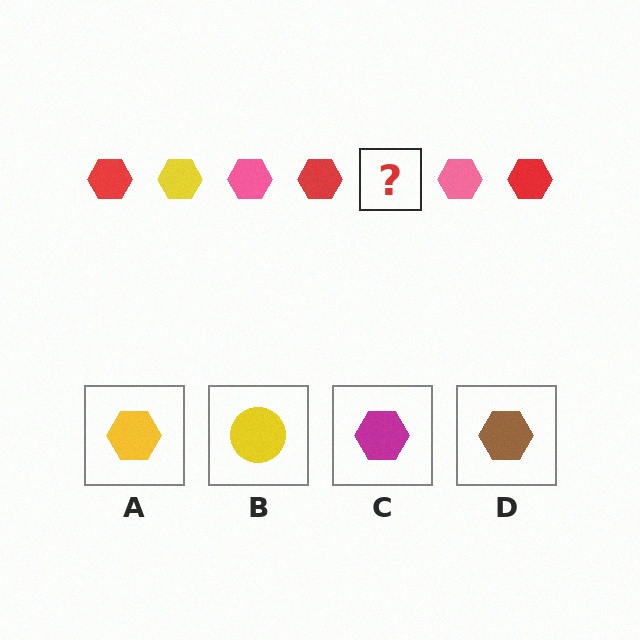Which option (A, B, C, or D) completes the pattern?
A.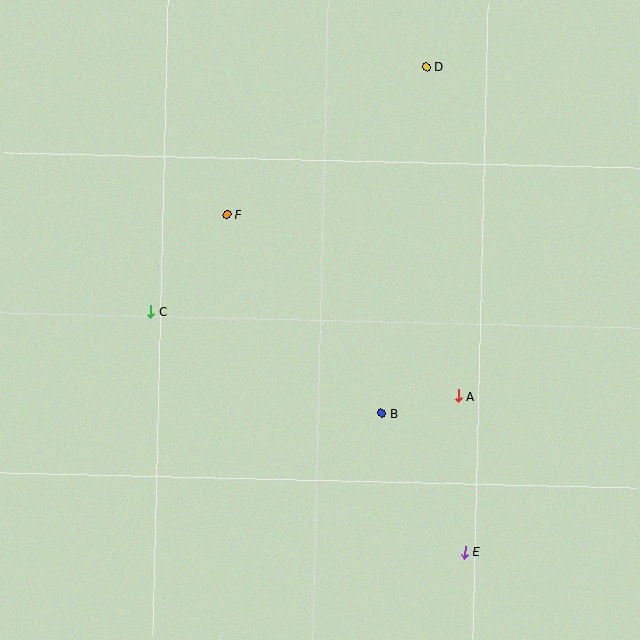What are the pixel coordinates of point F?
Point F is at (227, 215).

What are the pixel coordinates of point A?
Point A is at (459, 396).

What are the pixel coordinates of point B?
Point B is at (382, 413).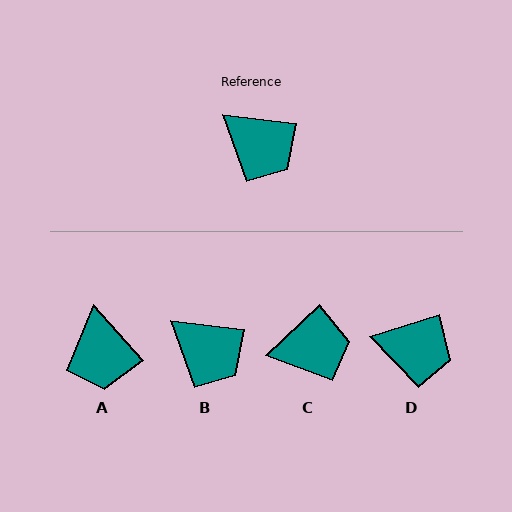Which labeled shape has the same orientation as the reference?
B.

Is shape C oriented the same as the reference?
No, it is off by about 50 degrees.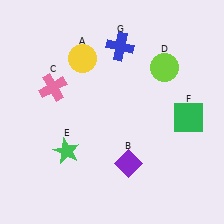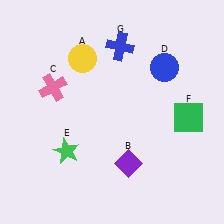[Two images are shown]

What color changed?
The circle (D) changed from lime in Image 1 to blue in Image 2.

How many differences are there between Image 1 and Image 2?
There is 1 difference between the two images.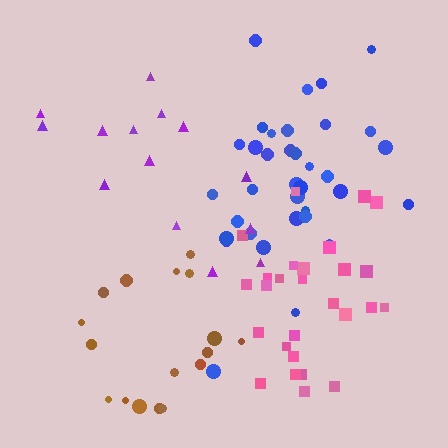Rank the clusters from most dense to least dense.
pink, blue, brown, purple.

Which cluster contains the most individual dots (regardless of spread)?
Blue (35).